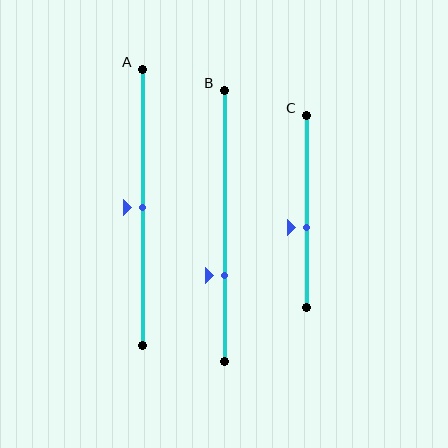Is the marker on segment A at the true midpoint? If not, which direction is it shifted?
Yes, the marker on segment A is at the true midpoint.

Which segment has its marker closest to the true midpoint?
Segment A has its marker closest to the true midpoint.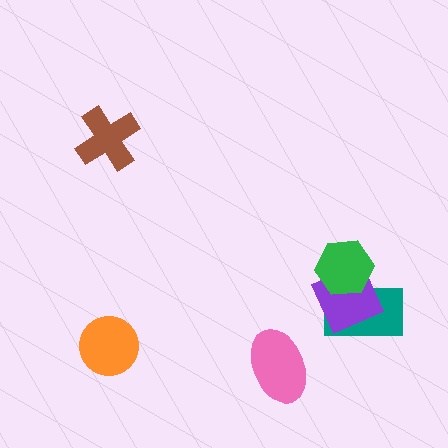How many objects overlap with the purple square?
2 objects overlap with the purple square.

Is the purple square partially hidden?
Yes, it is partially covered by another shape.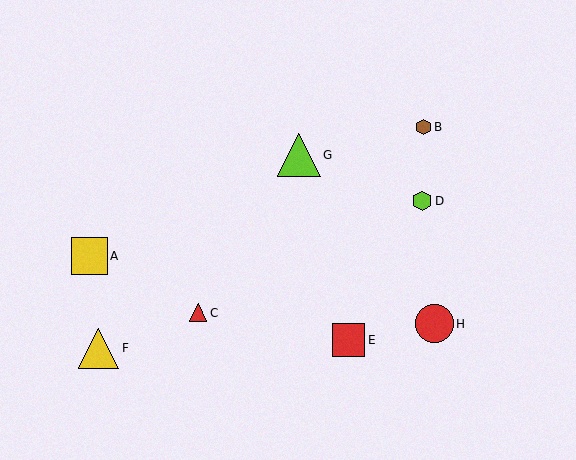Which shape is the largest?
The lime triangle (labeled G) is the largest.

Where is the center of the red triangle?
The center of the red triangle is at (198, 313).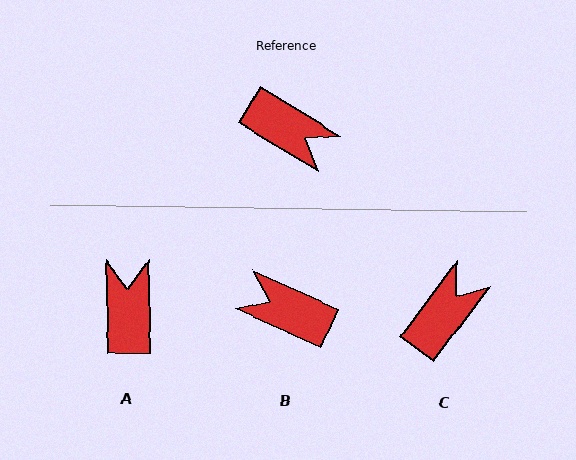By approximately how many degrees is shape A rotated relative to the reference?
Approximately 123 degrees counter-clockwise.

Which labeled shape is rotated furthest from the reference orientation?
B, about 173 degrees away.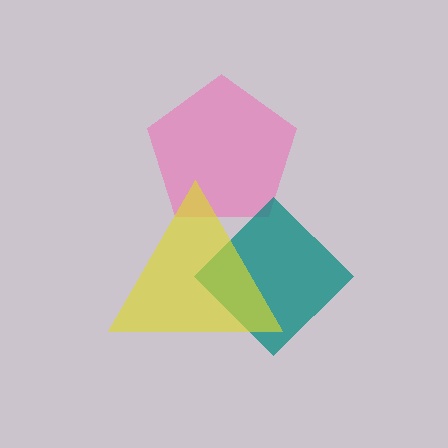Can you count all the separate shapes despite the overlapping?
Yes, there are 3 separate shapes.